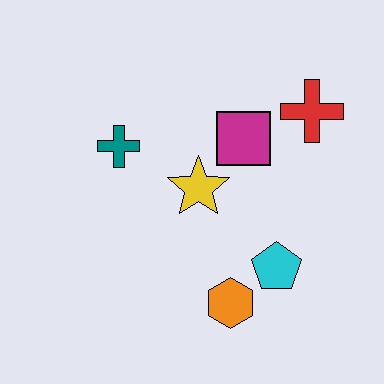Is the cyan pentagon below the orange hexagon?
No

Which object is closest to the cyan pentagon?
The orange hexagon is closest to the cyan pentagon.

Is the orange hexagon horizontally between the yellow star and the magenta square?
Yes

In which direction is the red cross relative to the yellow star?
The red cross is to the right of the yellow star.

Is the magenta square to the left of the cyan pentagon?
Yes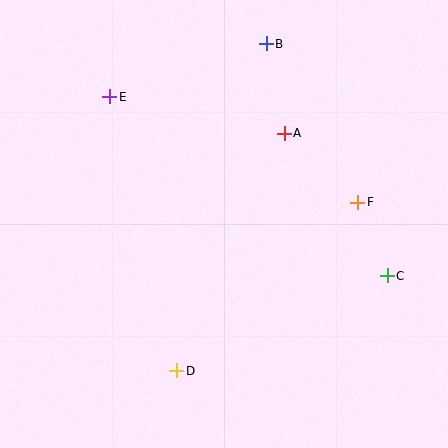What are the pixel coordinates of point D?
Point D is at (177, 371).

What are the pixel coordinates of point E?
Point E is at (110, 97).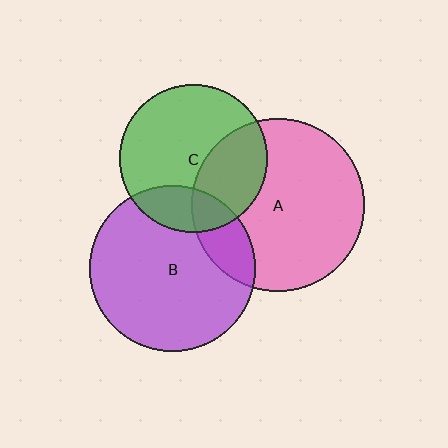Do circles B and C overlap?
Yes.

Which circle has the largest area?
Circle A (pink).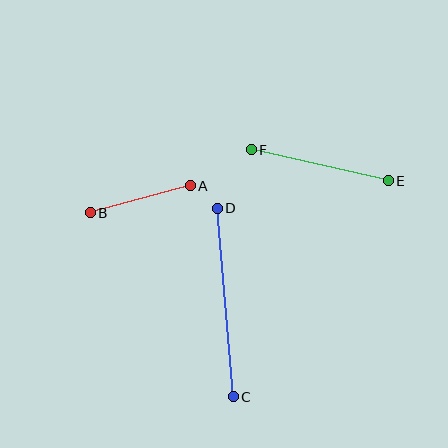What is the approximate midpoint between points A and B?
The midpoint is at approximately (140, 199) pixels.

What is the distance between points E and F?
The distance is approximately 141 pixels.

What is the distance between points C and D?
The distance is approximately 189 pixels.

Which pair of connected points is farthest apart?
Points C and D are farthest apart.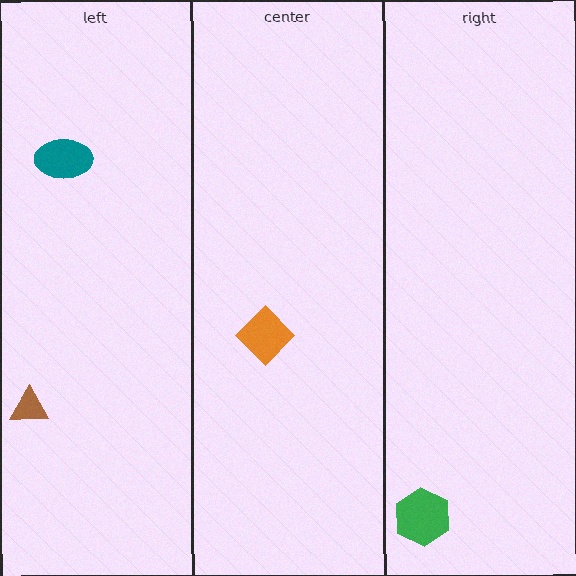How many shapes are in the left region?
2.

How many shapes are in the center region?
1.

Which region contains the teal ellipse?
The left region.